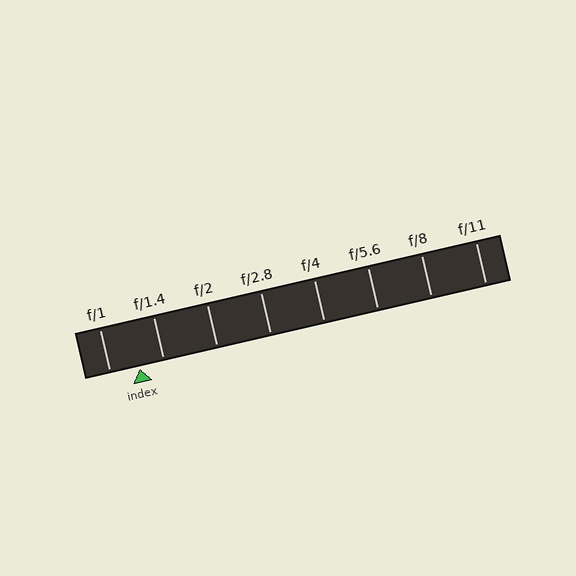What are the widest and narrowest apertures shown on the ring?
The widest aperture shown is f/1 and the narrowest is f/11.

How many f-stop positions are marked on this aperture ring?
There are 8 f-stop positions marked.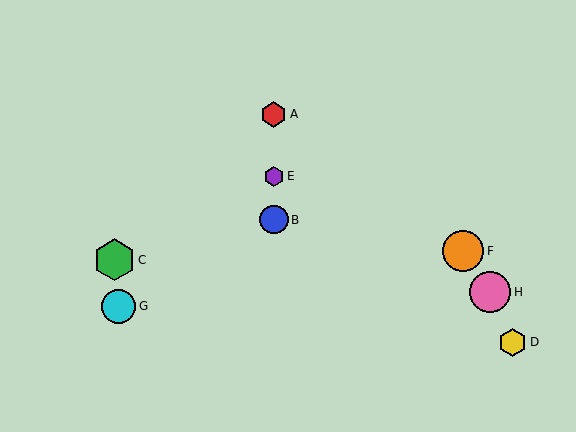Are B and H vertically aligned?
No, B is at x≈274 and H is at x≈490.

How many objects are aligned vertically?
3 objects (A, B, E) are aligned vertically.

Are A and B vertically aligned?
Yes, both are at x≈274.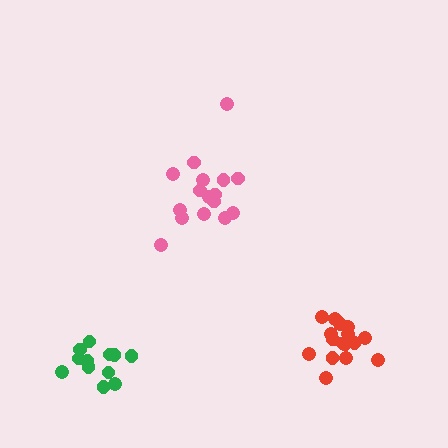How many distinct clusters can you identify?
There are 3 distinct clusters.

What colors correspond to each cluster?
The clusters are colored: pink, green, red.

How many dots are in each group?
Group 1: 16 dots, Group 2: 12 dots, Group 3: 17 dots (45 total).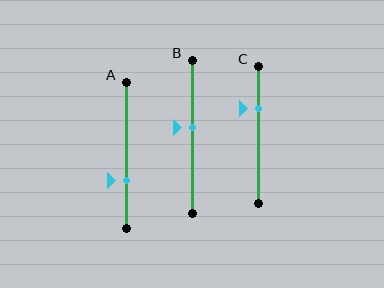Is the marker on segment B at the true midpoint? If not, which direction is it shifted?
No, the marker on segment B is shifted upward by about 6% of the segment length.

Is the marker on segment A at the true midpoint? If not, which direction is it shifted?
No, the marker on segment A is shifted downward by about 17% of the segment length.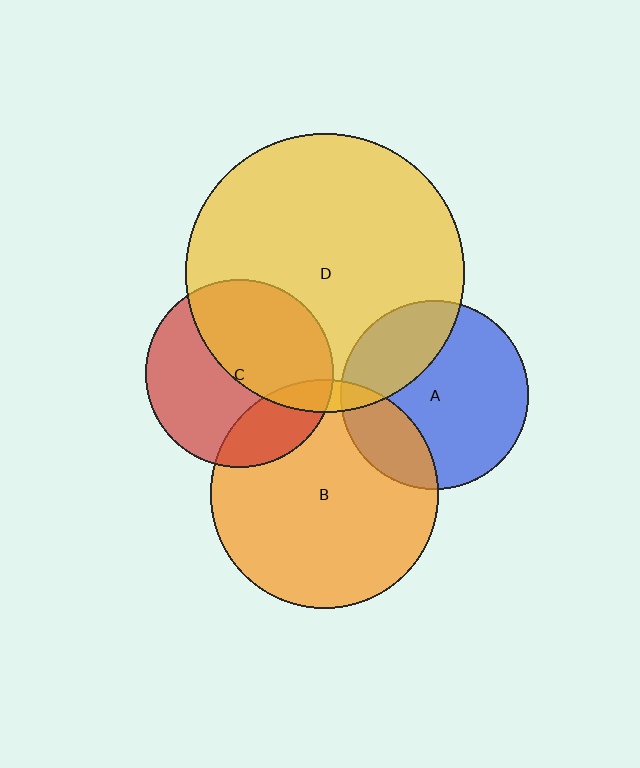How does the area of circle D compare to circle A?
Approximately 2.2 times.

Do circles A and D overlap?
Yes.